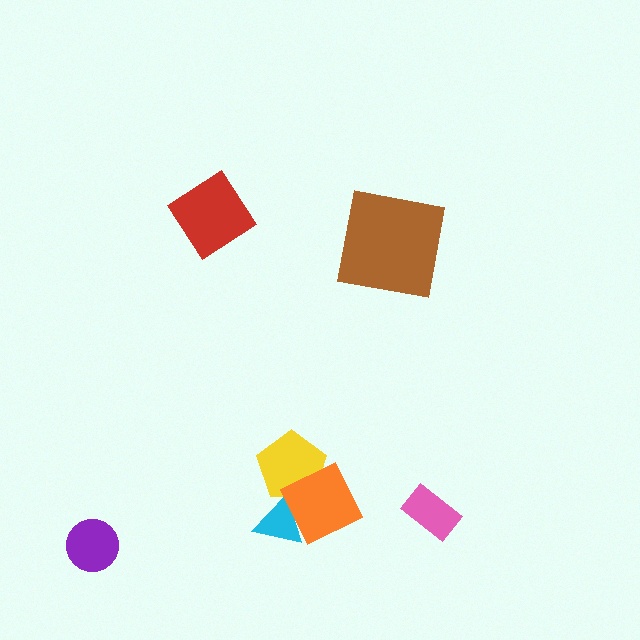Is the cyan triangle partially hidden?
Yes, it is partially covered by another shape.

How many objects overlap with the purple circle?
0 objects overlap with the purple circle.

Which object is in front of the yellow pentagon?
The orange diamond is in front of the yellow pentagon.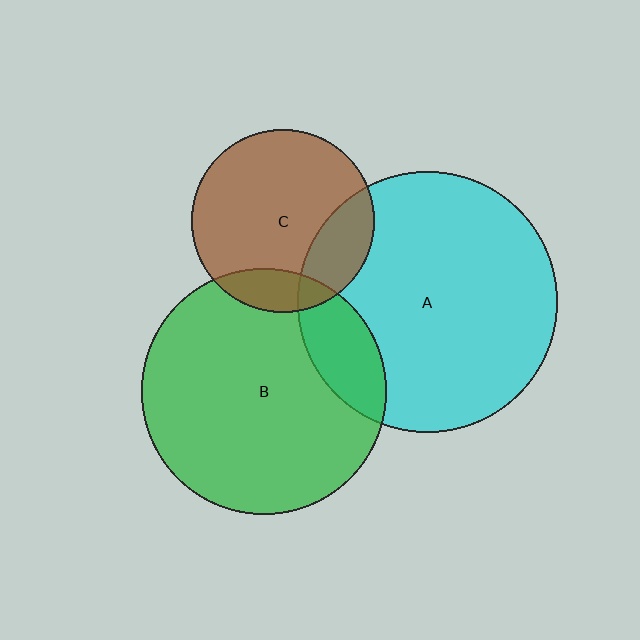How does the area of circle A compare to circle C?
Approximately 2.0 times.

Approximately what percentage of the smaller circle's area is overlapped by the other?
Approximately 15%.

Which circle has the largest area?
Circle A (cyan).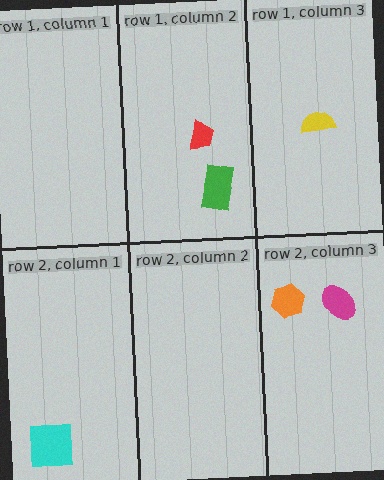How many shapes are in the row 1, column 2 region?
2.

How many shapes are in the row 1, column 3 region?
1.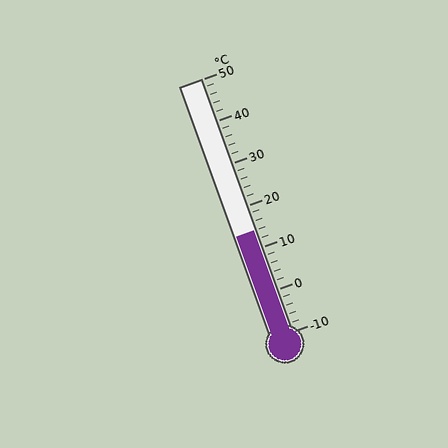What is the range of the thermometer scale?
The thermometer scale ranges from -10°C to 50°C.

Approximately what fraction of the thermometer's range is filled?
The thermometer is filled to approximately 40% of its range.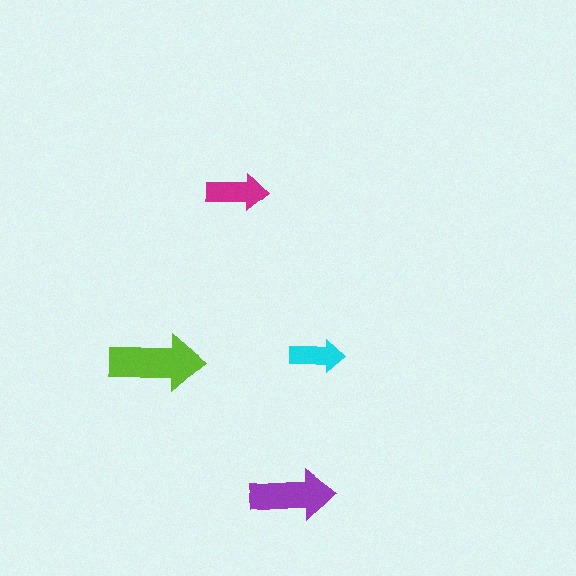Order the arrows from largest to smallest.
the lime one, the purple one, the magenta one, the cyan one.